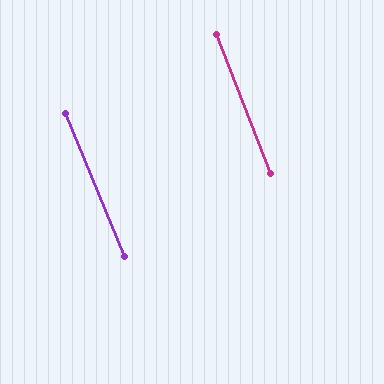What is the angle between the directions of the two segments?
Approximately 1 degree.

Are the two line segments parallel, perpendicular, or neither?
Parallel — their directions differ by only 0.8°.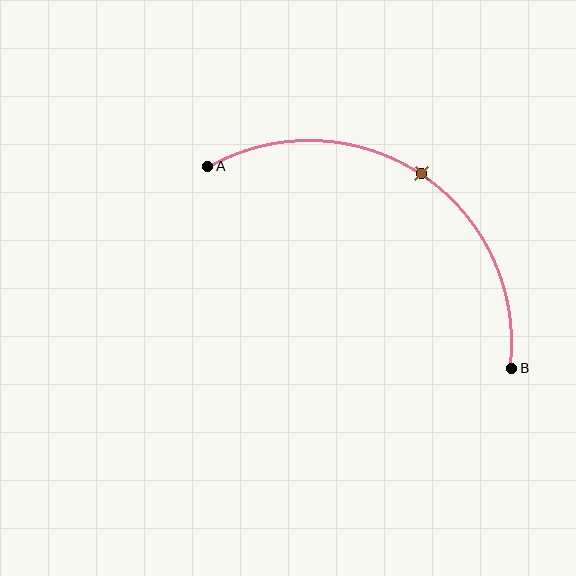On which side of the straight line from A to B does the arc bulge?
The arc bulges above the straight line connecting A and B.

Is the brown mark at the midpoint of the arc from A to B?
Yes. The brown mark lies on the arc at equal arc-length from both A and B — it is the arc midpoint.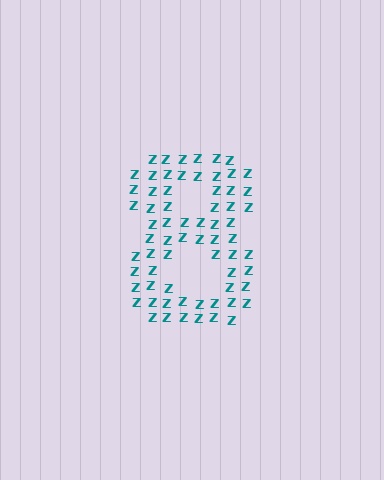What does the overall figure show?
The overall figure shows the digit 8.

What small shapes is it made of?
It is made of small letter Z's.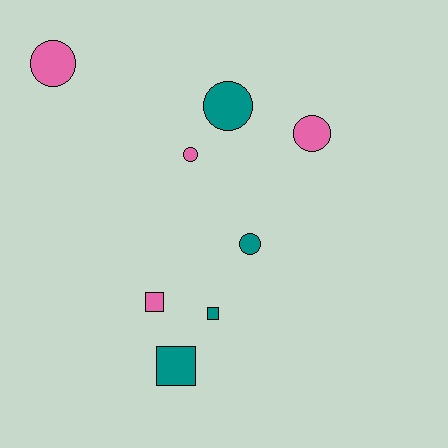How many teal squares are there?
There are 2 teal squares.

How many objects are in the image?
There are 8 objects.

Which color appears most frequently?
Pink, with 4 objects.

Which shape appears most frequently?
Circle, with 5 objects.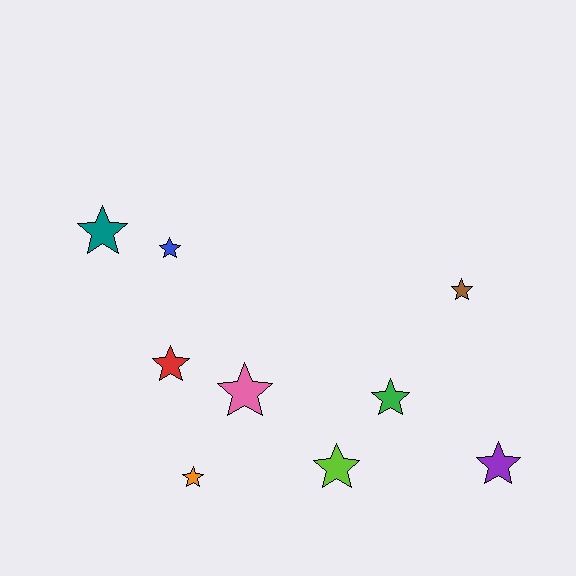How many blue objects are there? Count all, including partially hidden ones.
There is 1 blue object.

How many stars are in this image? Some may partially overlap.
There are 9 stars.